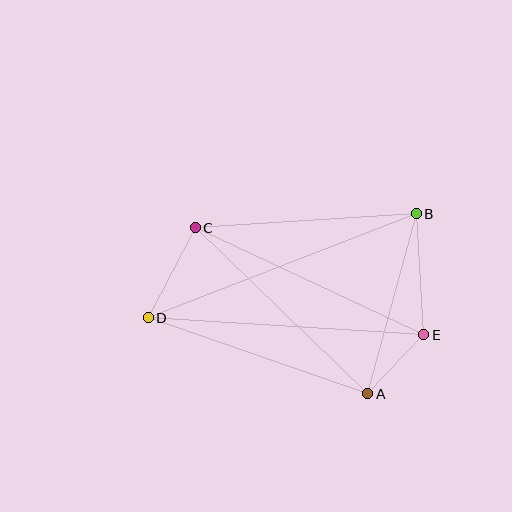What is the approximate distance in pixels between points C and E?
The distance between C and E is approximately 252 pixels.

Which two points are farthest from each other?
Points B and D are farthest from each other.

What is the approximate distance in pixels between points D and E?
The distance between D and E is approximately 276 pixels.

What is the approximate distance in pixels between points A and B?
The distance between A and B is approximately 186 pixels.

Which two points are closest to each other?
Points A and E are closest to each other.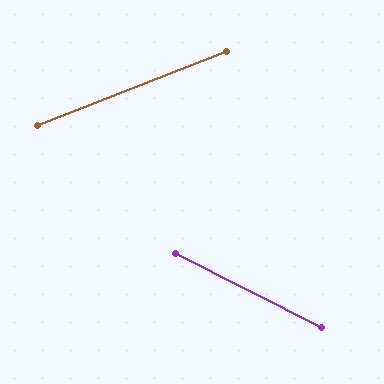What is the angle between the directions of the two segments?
Approximately 48 degrees.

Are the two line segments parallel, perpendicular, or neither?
Neither parallel nor perpendicular — they differ by about 48°.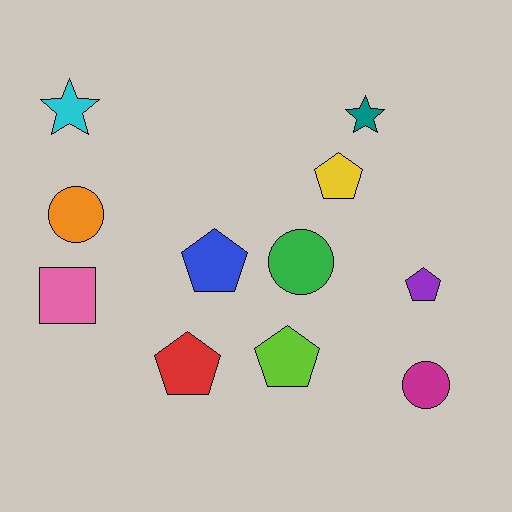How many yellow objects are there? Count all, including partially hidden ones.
There is 1 yellow object.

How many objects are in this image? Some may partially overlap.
There are 11 objects.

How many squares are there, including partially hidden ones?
There is 1 square.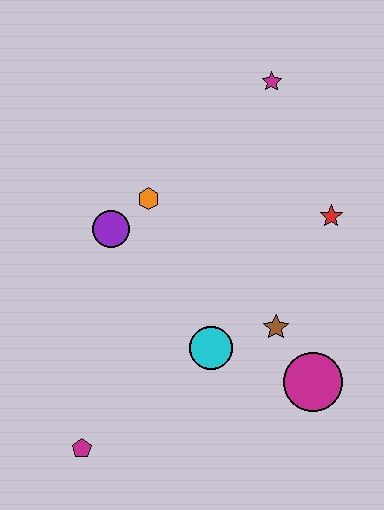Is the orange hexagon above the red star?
Yes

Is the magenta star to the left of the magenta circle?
Yes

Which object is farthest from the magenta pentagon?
The magenta star is farthest from the magenta pentagon.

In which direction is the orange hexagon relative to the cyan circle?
The orange hexagon is above the cyan circle.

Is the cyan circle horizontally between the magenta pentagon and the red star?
Yes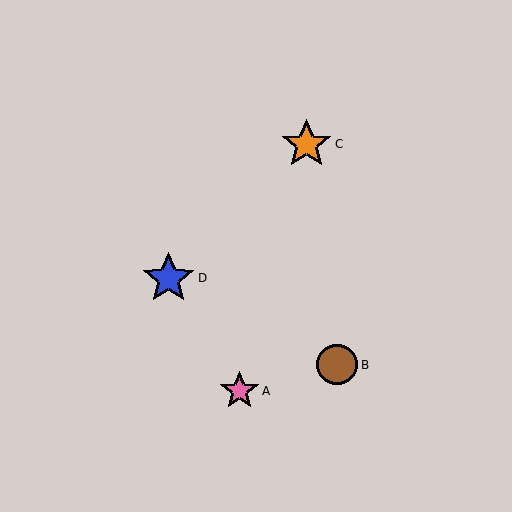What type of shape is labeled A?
Shape A is a pink star.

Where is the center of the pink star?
The center of the pink star is at (240, 391).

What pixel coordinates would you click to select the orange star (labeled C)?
Click at (307, 144) to select the orange star C.